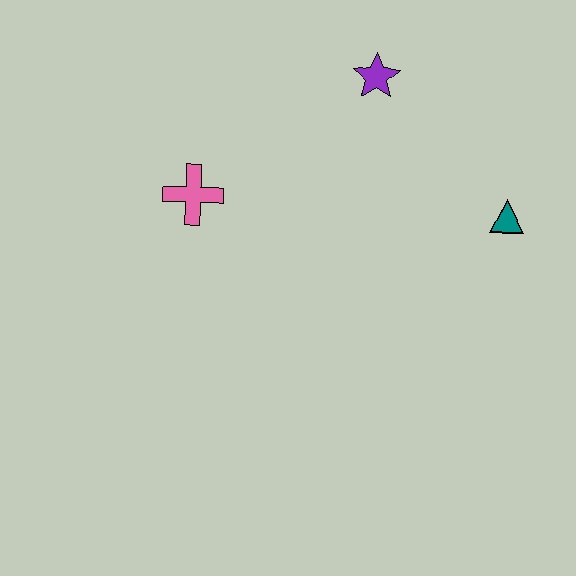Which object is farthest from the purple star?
The pink cross is farthest from the purple star.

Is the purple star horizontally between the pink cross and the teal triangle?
Yes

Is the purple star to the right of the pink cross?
Yes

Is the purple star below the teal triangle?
No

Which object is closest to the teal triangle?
The purple star is closest to the teal triangle.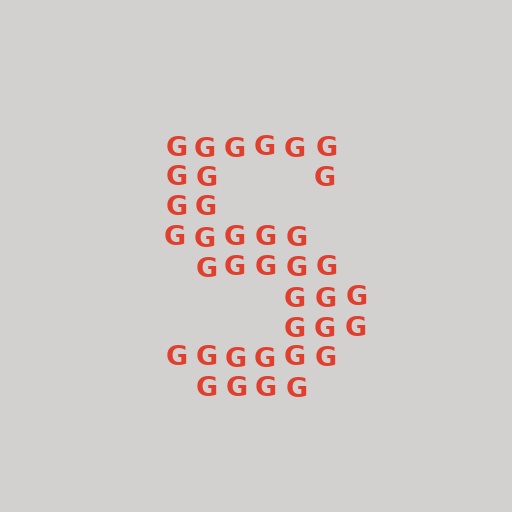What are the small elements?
The small elements are letter G's.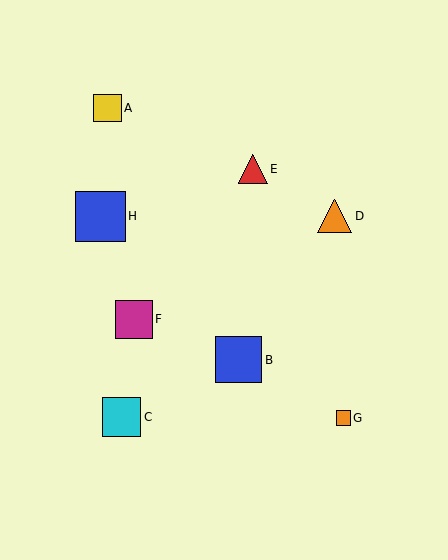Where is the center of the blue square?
The center of the blue square is at (100, 216).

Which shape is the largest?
The blue square (labeled H) is the largest.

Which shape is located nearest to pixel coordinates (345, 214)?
The orange triangle (labeled D) at (335, 216) is nearest to that location.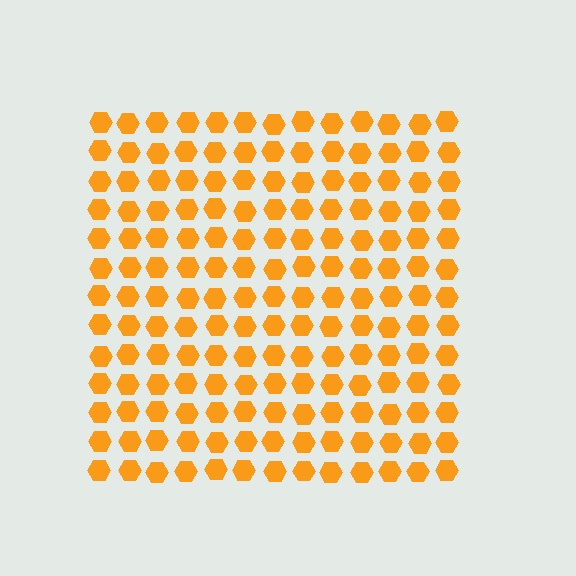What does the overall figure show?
The overall figure shows a square.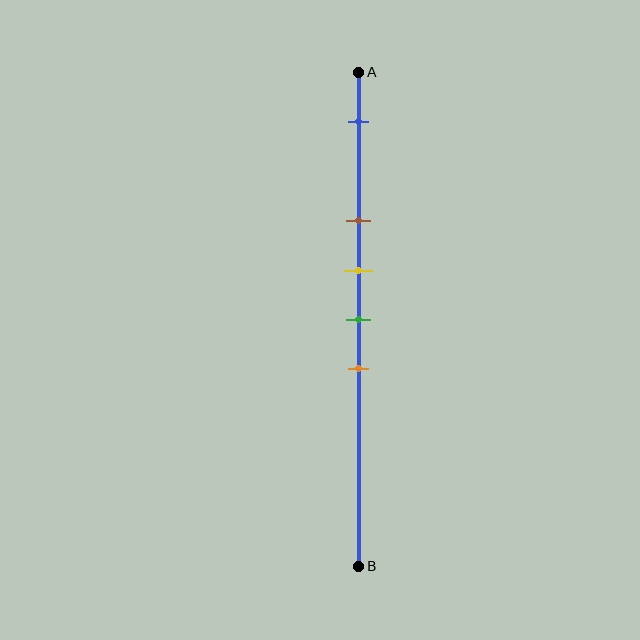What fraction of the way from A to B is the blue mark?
The blue mark is approximately 10% (0.1) of the way from A to B.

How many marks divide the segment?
There are 5 marks dividing the segment.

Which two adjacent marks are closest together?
The yellow and green marks are the closest adjacent pair.